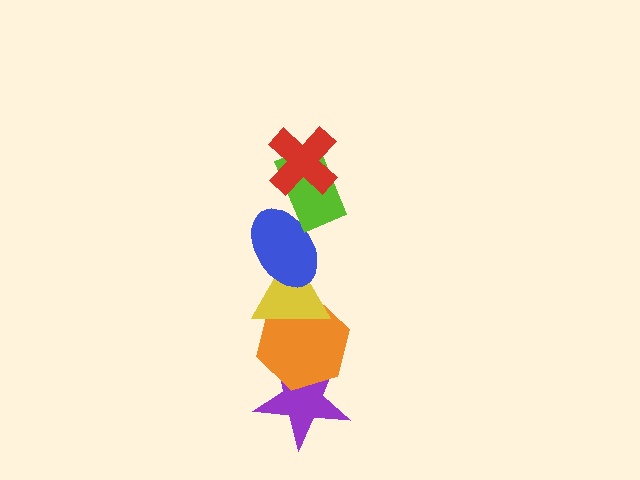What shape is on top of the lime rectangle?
The red cross is on top of the lime rectangle.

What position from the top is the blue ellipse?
The blue ellipse is 3rd from the top.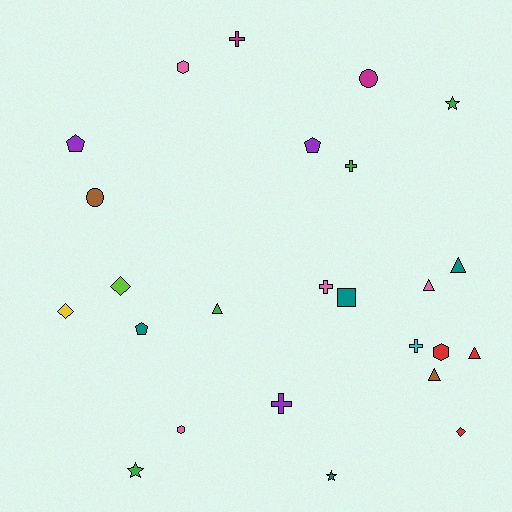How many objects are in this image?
There are 25 objects.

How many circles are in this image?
There are 2 circles.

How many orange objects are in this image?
There are no orange objects.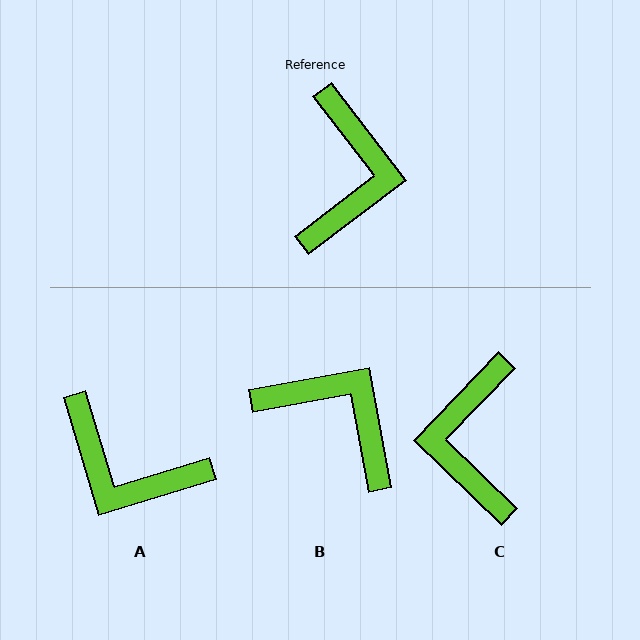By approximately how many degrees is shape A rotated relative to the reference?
Approximately 111 degrees clockwise.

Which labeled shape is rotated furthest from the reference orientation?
C, about 171 degrees away.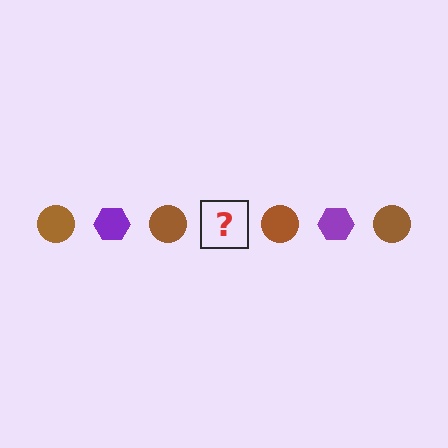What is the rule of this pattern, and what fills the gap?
The rule is that the pattern alternates between brown circle and purple hexagon. The gap should be filled with a purple hexagon.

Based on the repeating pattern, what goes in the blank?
The blank should be a purple hexagon.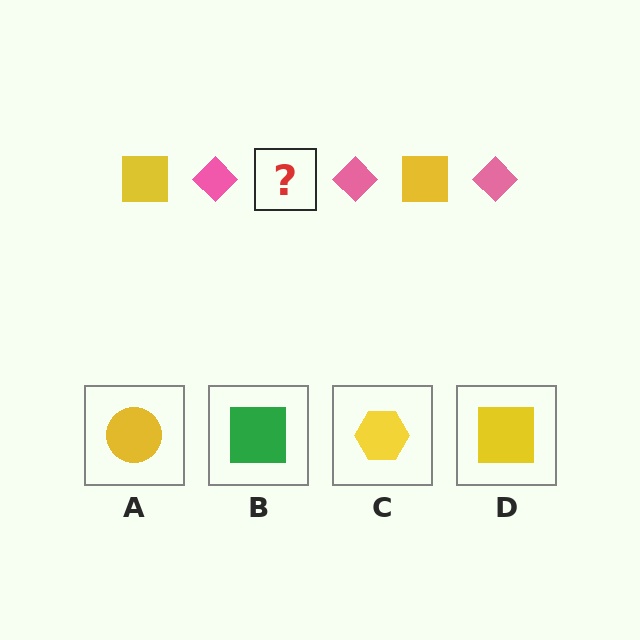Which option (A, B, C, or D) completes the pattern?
D.